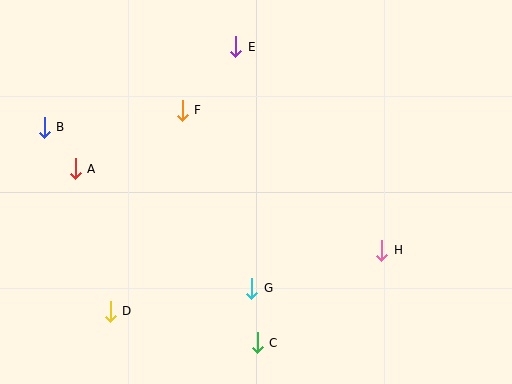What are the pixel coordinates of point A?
Point A is at (75, 169).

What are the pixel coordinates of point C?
Point C is at (257, 343).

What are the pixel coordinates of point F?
Point F is at (182, 110).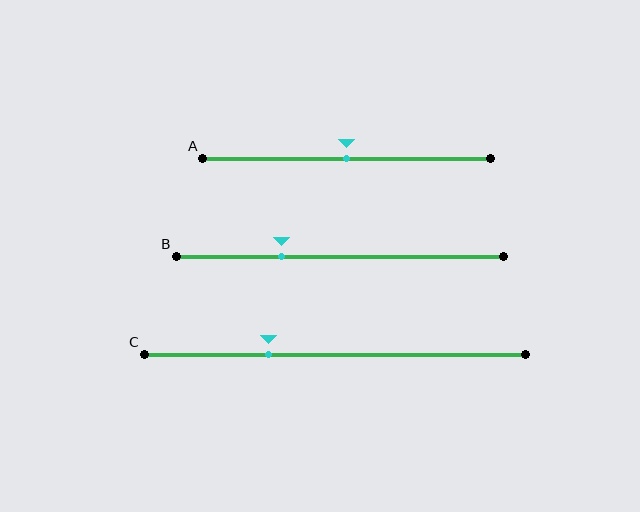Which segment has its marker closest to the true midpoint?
Segment A has its marker closest to the true midpoint.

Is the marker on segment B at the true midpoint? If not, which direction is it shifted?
No, the marker on segment B is shifted to the left by about 18% of the segment length.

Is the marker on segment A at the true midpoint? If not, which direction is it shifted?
Yes, the marker on segment A is at the true midpoint.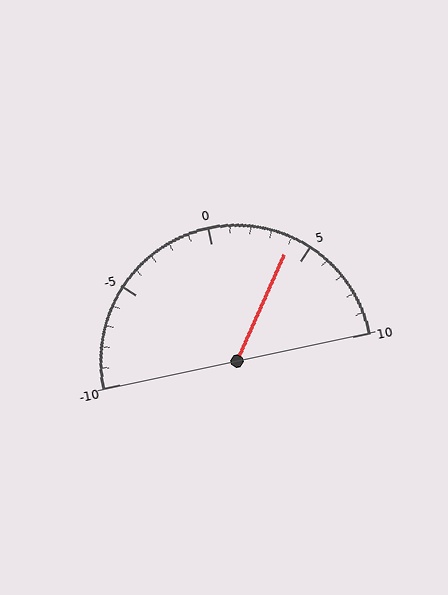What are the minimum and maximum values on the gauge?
The gauge ranges from -10 to 10.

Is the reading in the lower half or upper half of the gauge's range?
The reading is in the upper half of the range (-10 to 10).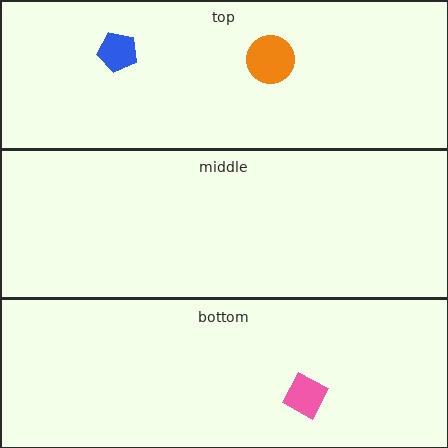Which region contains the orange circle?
The top region.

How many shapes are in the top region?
2.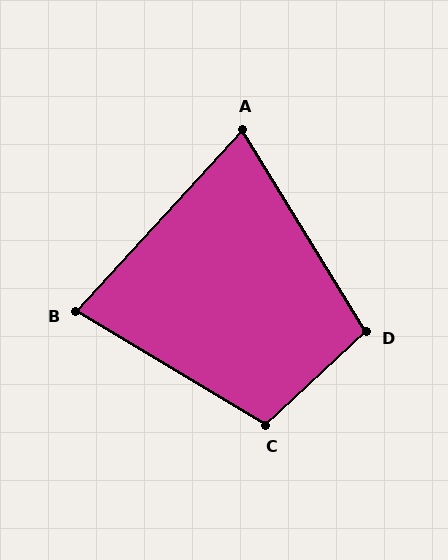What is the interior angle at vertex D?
Approximately 101 degrees (obtuse).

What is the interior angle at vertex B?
Approximately 79 degrees (acute).